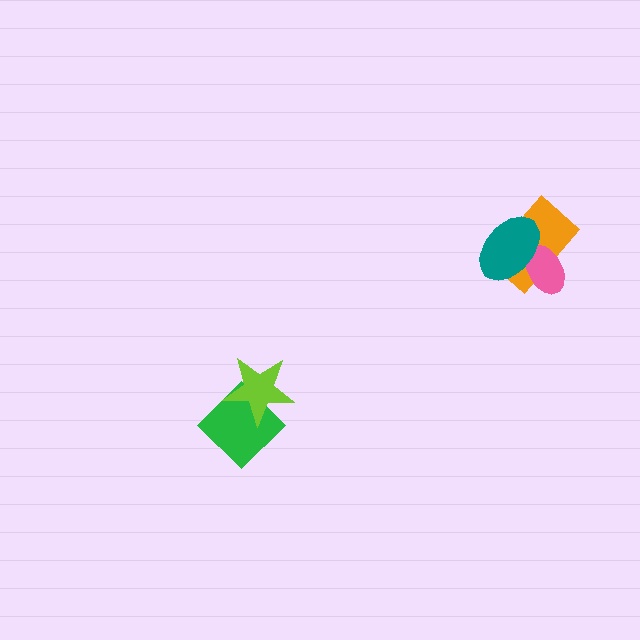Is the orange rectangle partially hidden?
Yes, it is partially covered by another shape.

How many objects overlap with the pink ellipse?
2 objects overlap with the pink ellipse.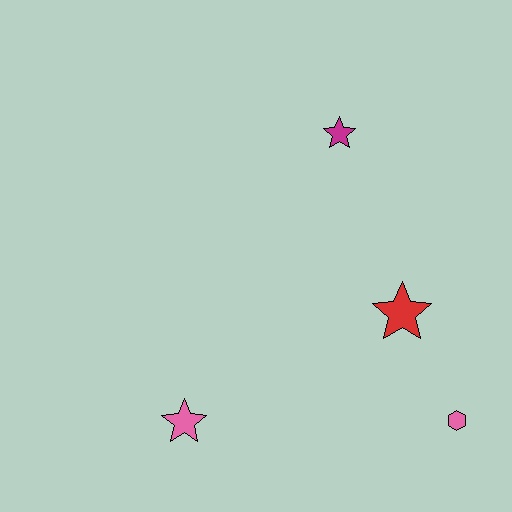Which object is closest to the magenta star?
The red star is closest to the magenta star.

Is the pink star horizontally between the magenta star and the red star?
No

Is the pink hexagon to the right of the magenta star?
Yes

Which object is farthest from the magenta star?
The pink star is farthest from the magenta star.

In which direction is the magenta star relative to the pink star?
The magenta star is above the pink star.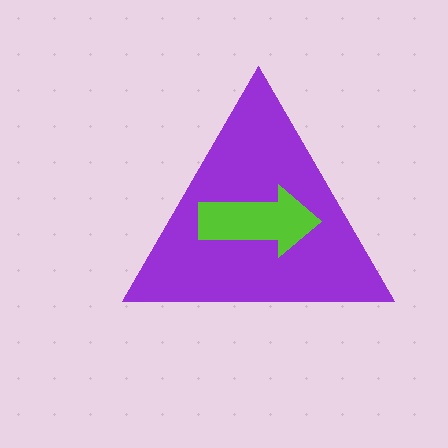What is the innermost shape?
The lime arrow.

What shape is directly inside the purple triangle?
The lime arrow.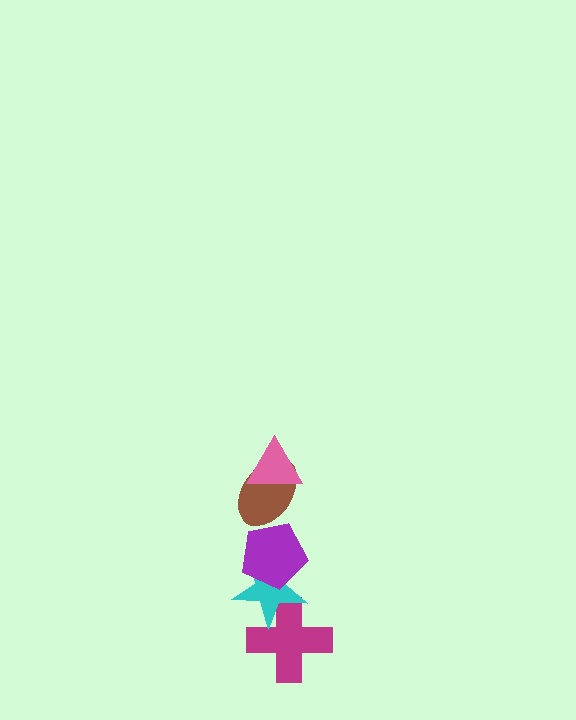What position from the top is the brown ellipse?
The brown ellipse is 2nd from the top.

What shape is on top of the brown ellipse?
The pink triangle is on top of the brown ellipse.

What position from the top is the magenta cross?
The magenta cross is 5th from the top.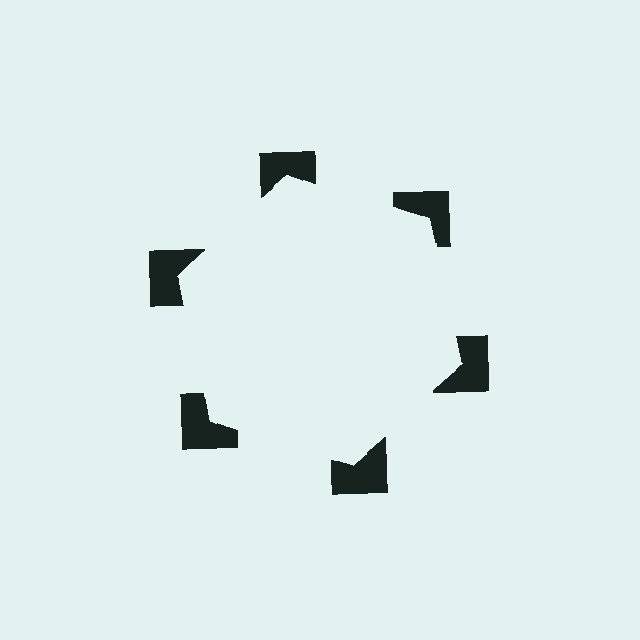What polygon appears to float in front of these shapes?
An illusory hexagon — its edges are inferred from the aligned wedge cuts in the notched squares, not physically drawn.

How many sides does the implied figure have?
6 sides.